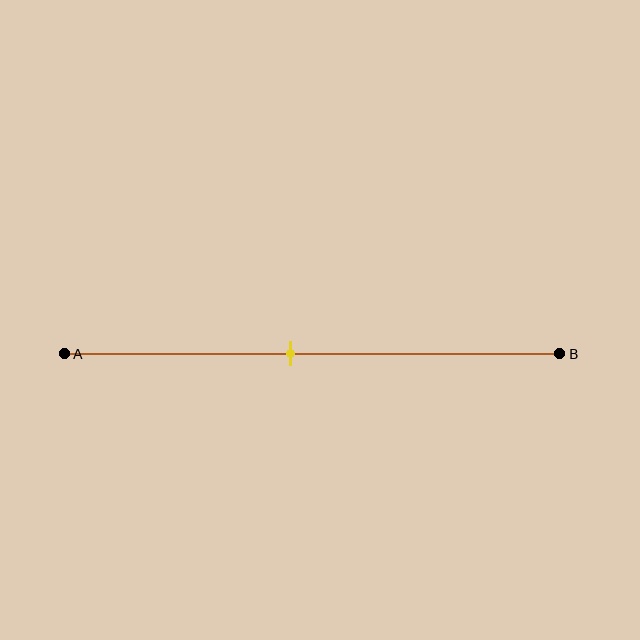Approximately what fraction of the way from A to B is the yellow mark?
The yellow mark is approximately 45% of the way from A to B.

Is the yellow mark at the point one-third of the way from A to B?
No, the mark is at about 45% from A, not at the 33% one-third point.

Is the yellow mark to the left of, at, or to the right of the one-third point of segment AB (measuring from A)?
The yellow mark is to the right of the one-third point of segment AB.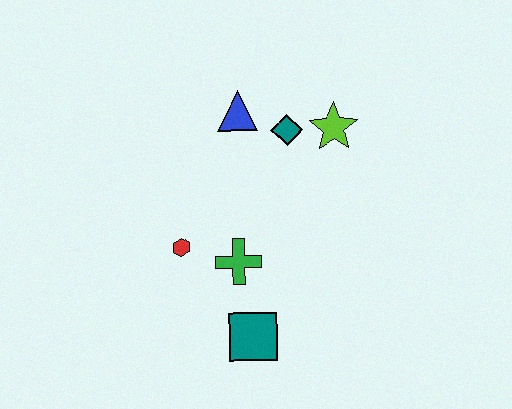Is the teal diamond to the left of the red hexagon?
No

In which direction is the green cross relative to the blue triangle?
The green cross is below the blue triangle.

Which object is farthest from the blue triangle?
The teal square is farthest from the blue triangle.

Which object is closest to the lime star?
The teal diamond is closest to the lime star.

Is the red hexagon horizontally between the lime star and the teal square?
No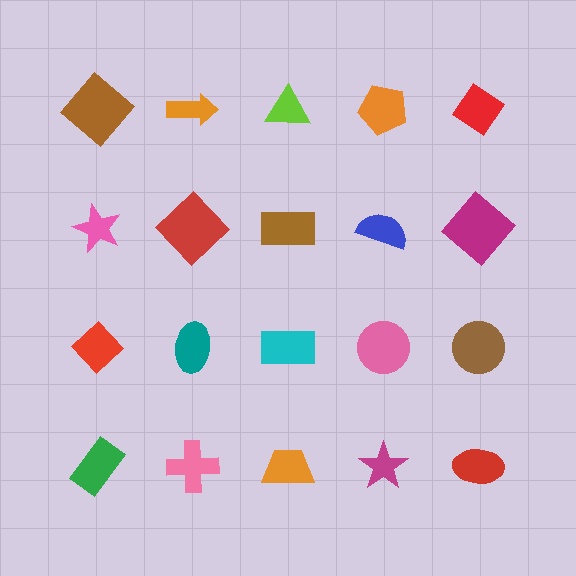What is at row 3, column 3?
A cyan rectangle.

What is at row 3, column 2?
A teal ellipse.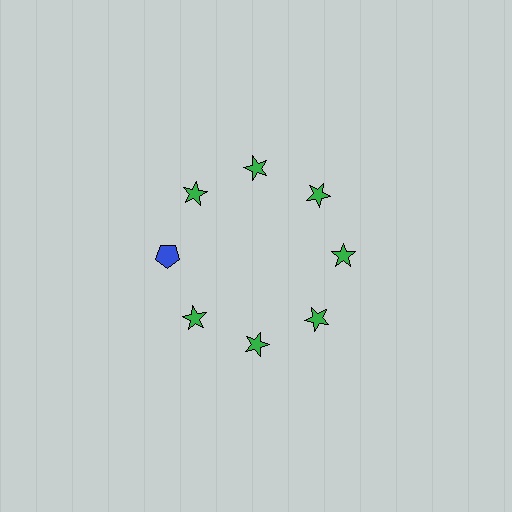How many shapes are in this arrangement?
There are 8 shapes arranged in a ring pattern.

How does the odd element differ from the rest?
It differs in both color (blue instead of green) and shape (pentagon instead of star).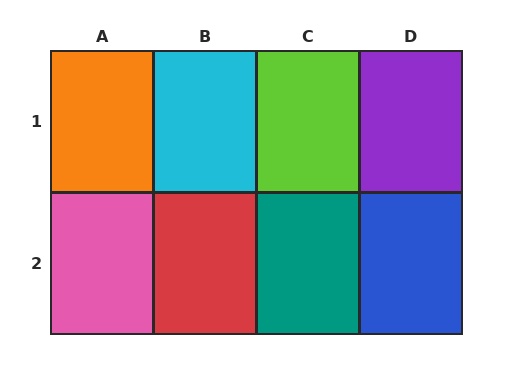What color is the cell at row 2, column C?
Teal.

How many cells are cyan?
1 cell is cyan.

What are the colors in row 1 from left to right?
Orange, cyan, lime, purple.